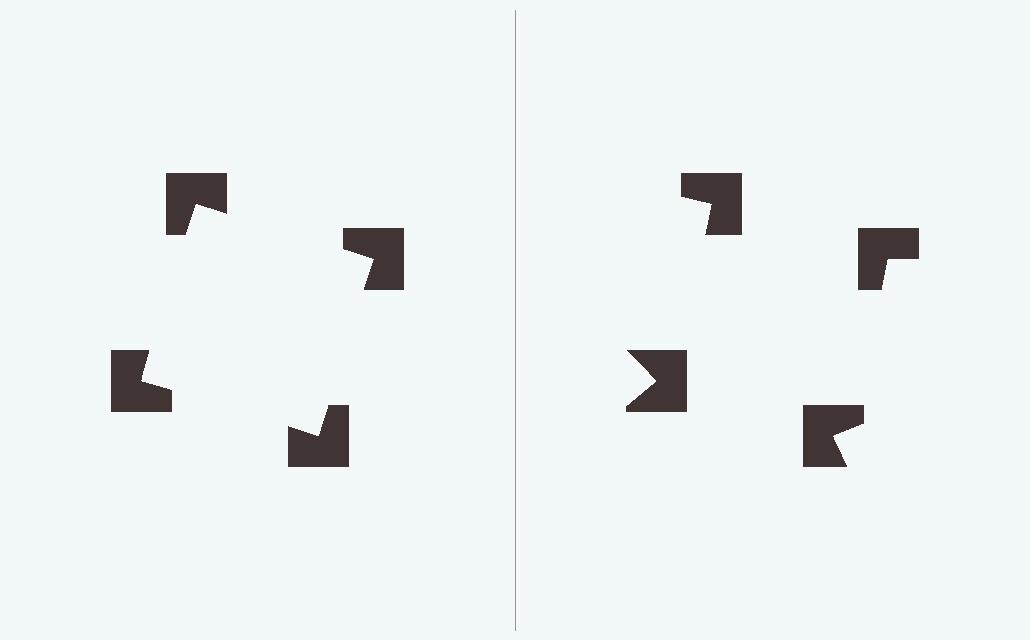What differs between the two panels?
The notched squares are positioned identically on both sides; only the wedge orientations differ. On the left they align to a square; on the right they are misaligned.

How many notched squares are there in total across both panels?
8 — 4 on each side.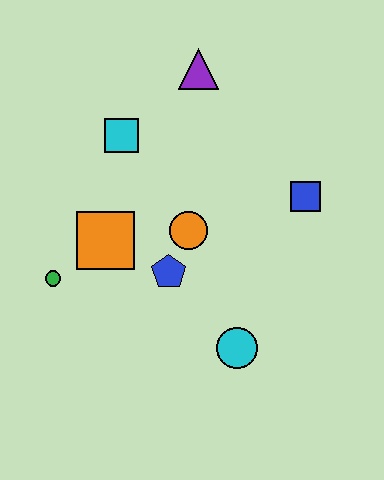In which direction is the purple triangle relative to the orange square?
The purple triangle is above the orange square.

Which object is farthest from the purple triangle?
The cyan circle is farthest from the purple triangle.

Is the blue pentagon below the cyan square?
Yes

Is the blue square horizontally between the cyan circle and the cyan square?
No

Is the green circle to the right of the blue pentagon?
No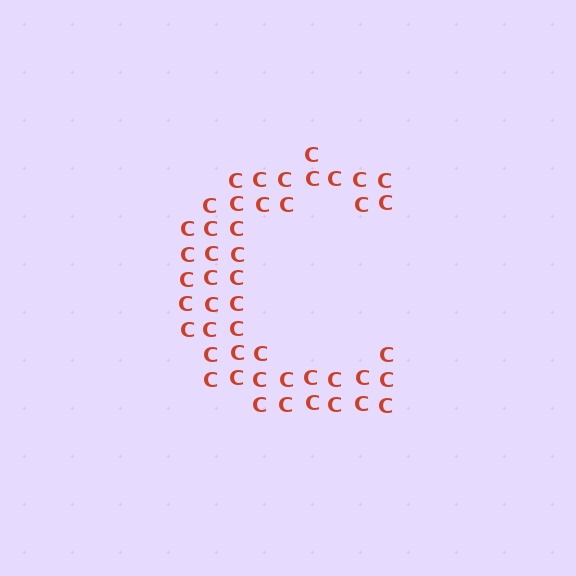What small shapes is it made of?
It is made of small letter C's.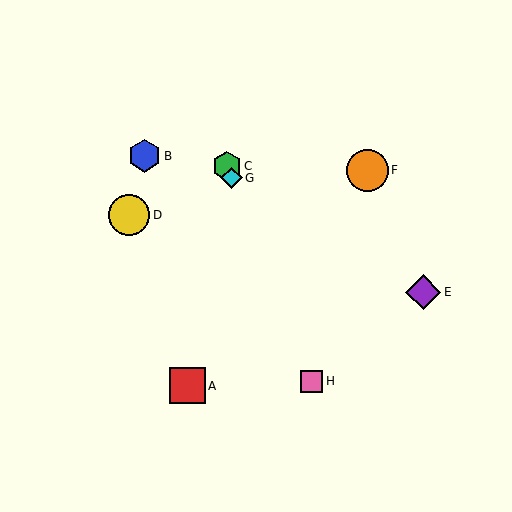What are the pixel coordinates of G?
Object G is at (232, 178).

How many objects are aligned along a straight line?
3 objects (C, G, H) are aligned along a straight line.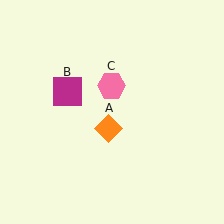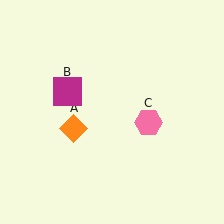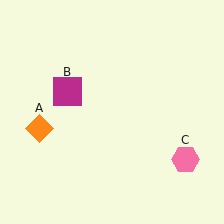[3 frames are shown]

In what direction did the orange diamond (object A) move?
The orange diamond (object A) moved left.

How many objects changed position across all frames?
2 objects changed position: orange diamond (object A), pink hexagon (object C).